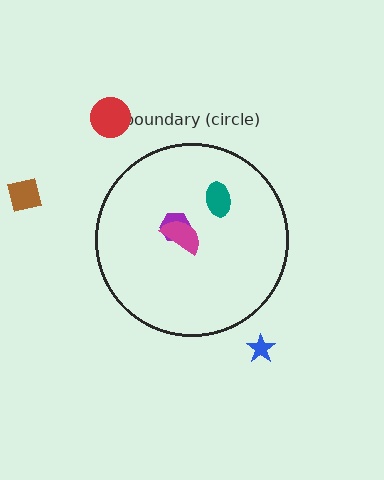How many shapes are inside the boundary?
3 inside, 3 outside.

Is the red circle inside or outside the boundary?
Outside.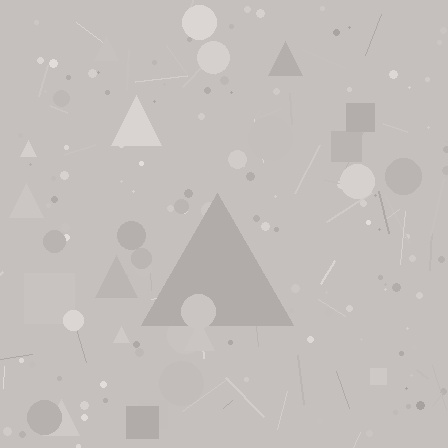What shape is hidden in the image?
A triangle is hidden in the image.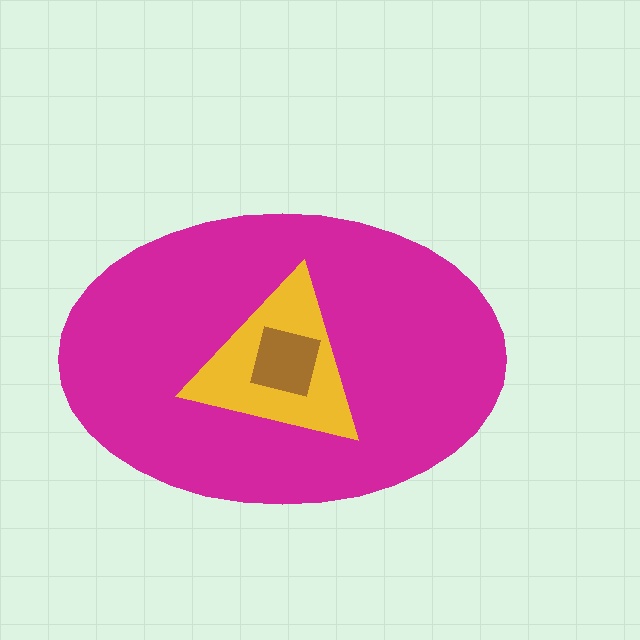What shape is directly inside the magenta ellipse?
The yellow triangle.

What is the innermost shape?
The brown square.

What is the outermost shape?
The magenta ellipse.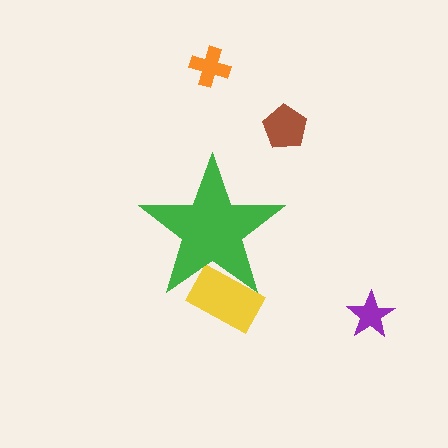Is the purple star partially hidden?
No, the purple star is fully visible.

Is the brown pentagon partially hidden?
No, the brown pentagon is fully visible.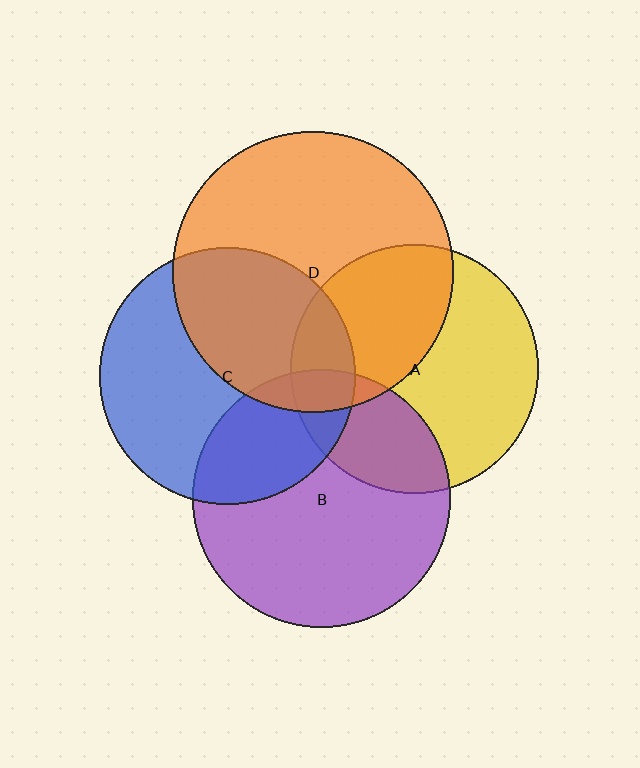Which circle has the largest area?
Circle D (orange).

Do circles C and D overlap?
Yes.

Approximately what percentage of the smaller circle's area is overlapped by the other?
Approximately 45%.